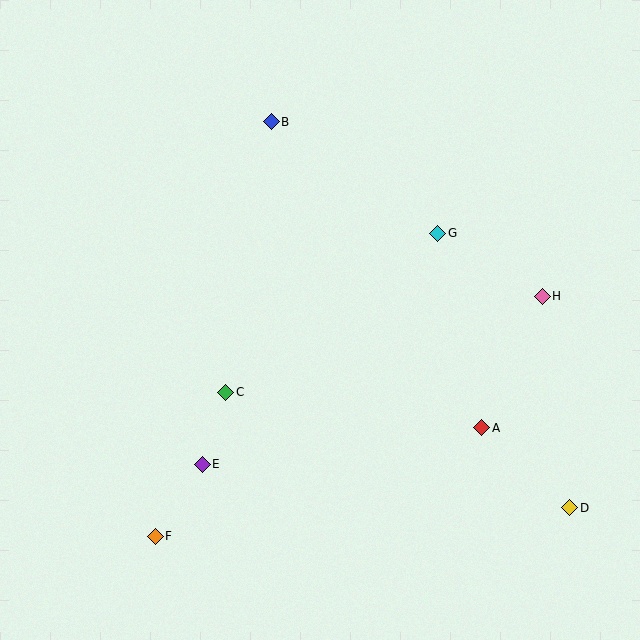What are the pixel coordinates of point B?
Point B is at (271, 122).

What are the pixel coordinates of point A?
Point A is at (482, 428).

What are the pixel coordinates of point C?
Point C is at (226, 392).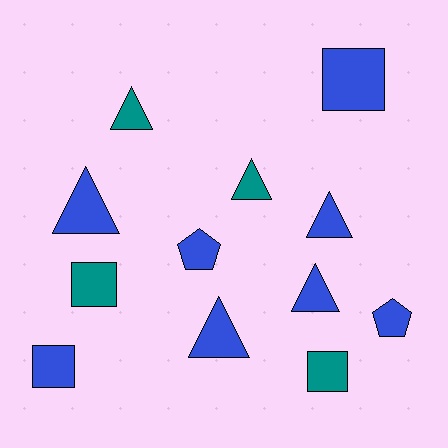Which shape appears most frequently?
Triangle, with 6 objects.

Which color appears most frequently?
Blue, with 8 objects.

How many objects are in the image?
There are 12 objects.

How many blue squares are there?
There are 2 blue squares.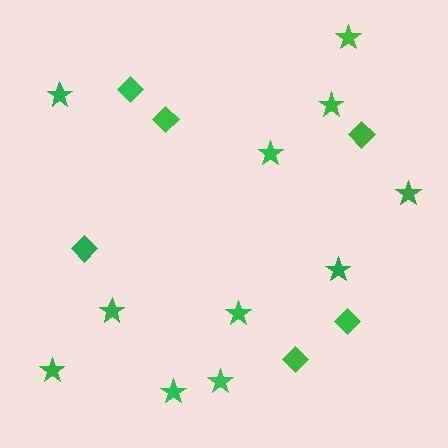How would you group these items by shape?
There are 2 groups: one group of stars (11) and one group of diamonds (6).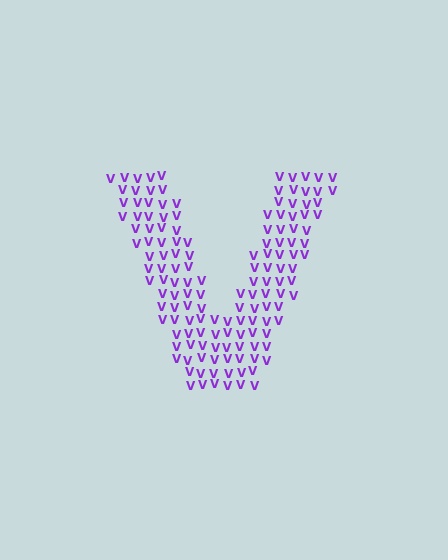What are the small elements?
The small elements are letter V's.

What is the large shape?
The large shape is the letter V.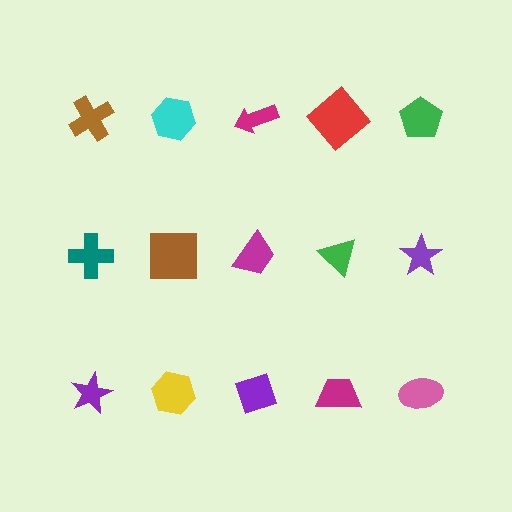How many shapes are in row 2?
5 shapes.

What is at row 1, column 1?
A brown cross.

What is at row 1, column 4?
A red diamond.